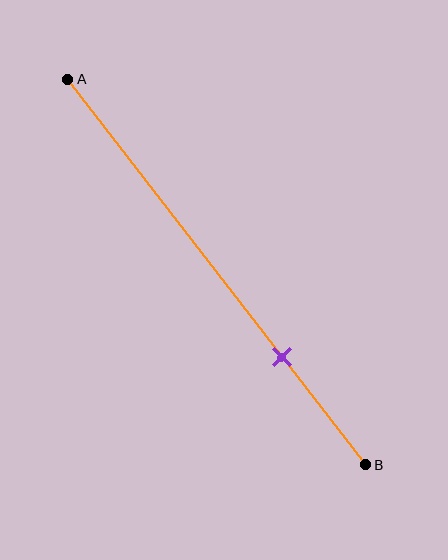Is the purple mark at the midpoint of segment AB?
No, the mark is at about 70% from A, not at the 50% midpoint.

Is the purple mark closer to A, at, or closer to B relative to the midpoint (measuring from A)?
The purple mark is closer to point B than the midpoint of segment AB.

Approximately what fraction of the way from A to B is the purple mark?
The purple mark is approximately 70% of the way from A to B.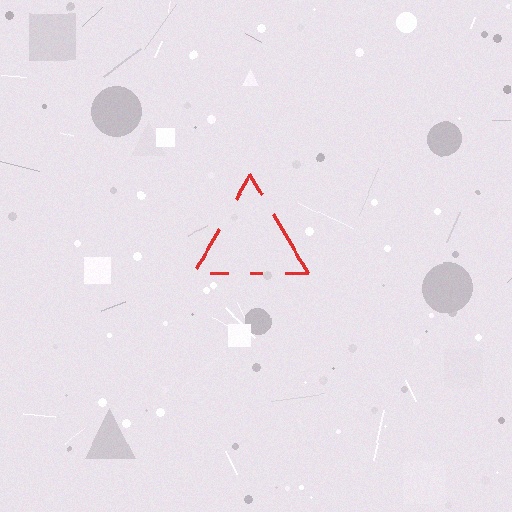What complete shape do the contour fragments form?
The contour fragments form a triangle.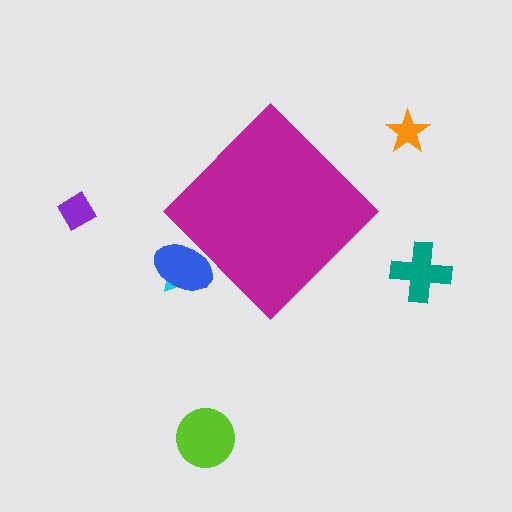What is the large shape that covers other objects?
A magenta diamond.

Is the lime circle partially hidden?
No, the lime circle is fully visible.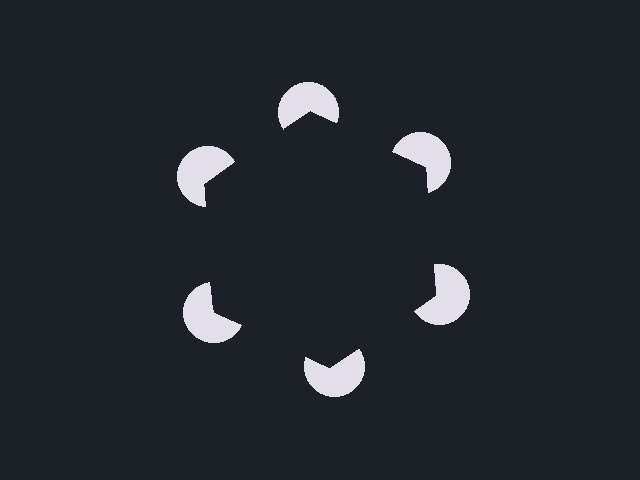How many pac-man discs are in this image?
There are 6 — one at each vertex of the illusory hexagon.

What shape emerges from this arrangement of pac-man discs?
An illusory hexagon — its edges are inferred from the aligned wedge cuts in the pac-man discs, not physically drawn.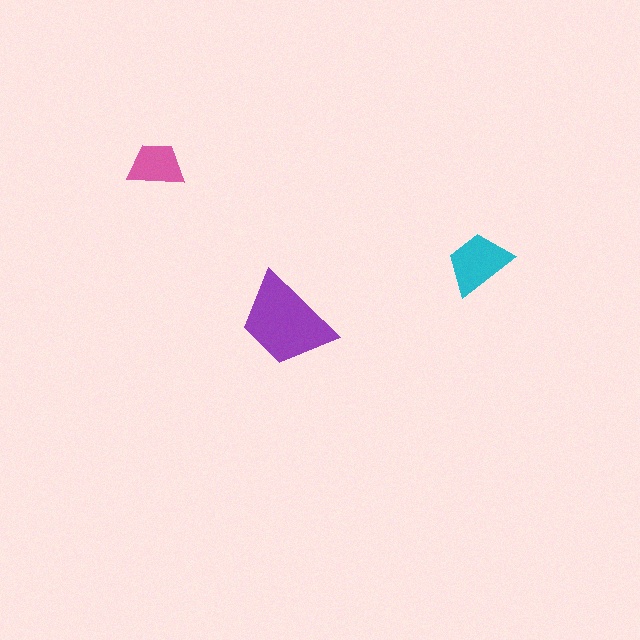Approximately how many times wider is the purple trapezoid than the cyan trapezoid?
About 1.5 times wider.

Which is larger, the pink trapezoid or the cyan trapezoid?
The cyan one.